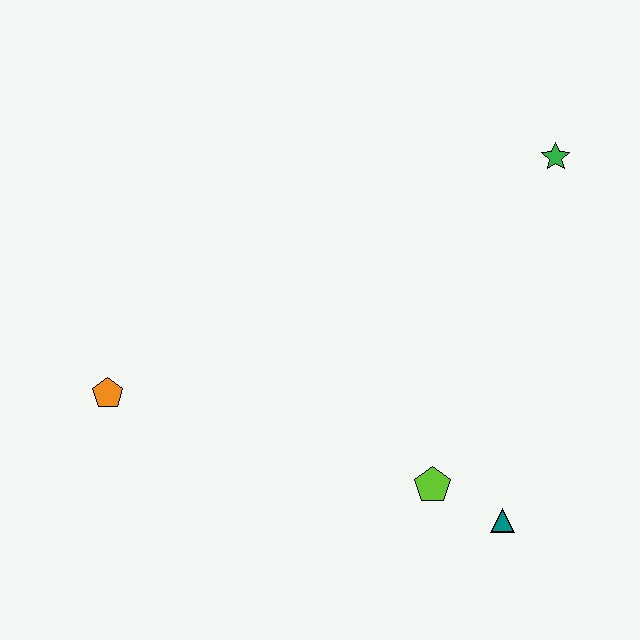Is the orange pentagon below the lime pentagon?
No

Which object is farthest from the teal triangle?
The orange pentagon is farthest from the teal triangle.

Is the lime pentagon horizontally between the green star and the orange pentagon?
Yes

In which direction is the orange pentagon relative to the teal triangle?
The orange pentagon is to the left of the teal triangle.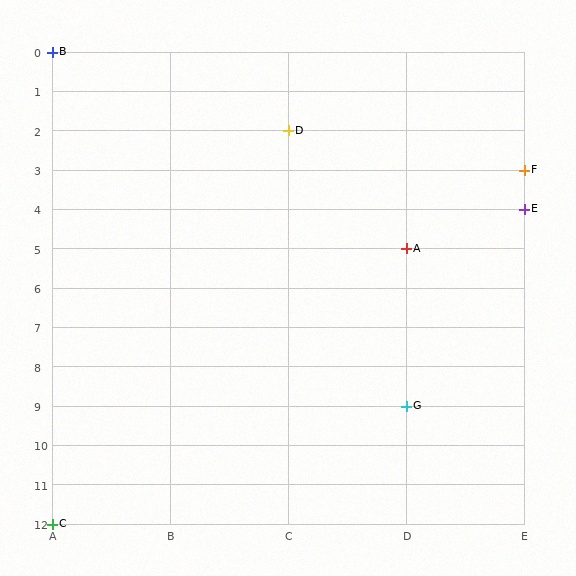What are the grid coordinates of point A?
Point A is at grid coordinates (D, 5).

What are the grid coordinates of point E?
Point E is at grid coordinates (E, 4).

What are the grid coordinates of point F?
Point F is at grid coordinates (E, 3).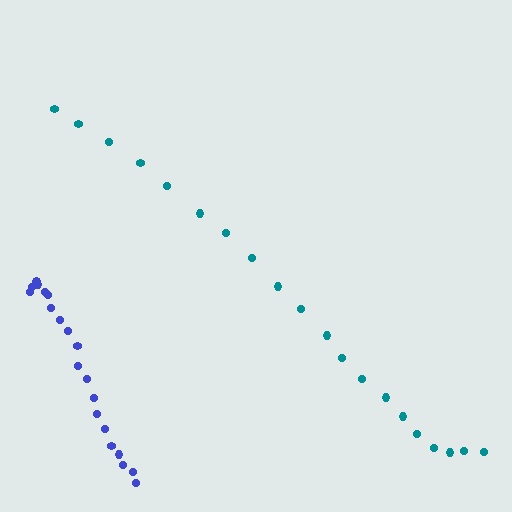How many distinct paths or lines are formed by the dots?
There are 2 distinct paths.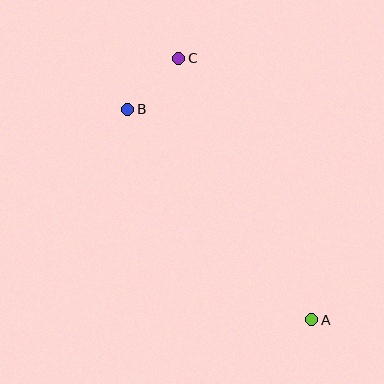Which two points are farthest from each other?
Points A and C are farthest from each other.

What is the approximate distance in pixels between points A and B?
The distance between A and B is approximately 280 pixels.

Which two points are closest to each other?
Points B and C are closest to each other.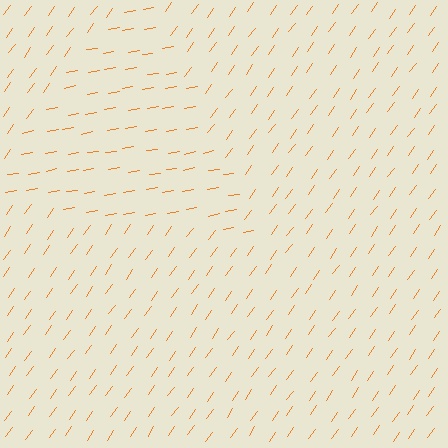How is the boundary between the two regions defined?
The boundary is defined purely by a change in line orientation (approximately 45 degrees difference). All lines are the same color and thickness.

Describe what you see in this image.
The image is filled with small orange line segments. A triangle region in the image has lines oriented differently from the surrounding lines, creating a visible texture boundary.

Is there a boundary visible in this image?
Yes, there is a texture boundary formed by a change in line orientation.